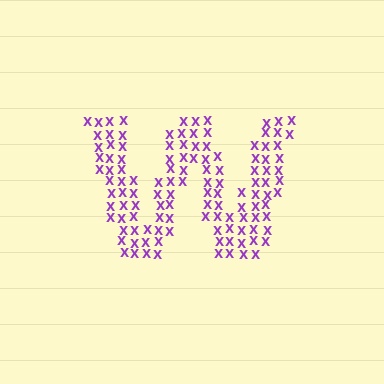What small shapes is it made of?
It is made of small letter X's.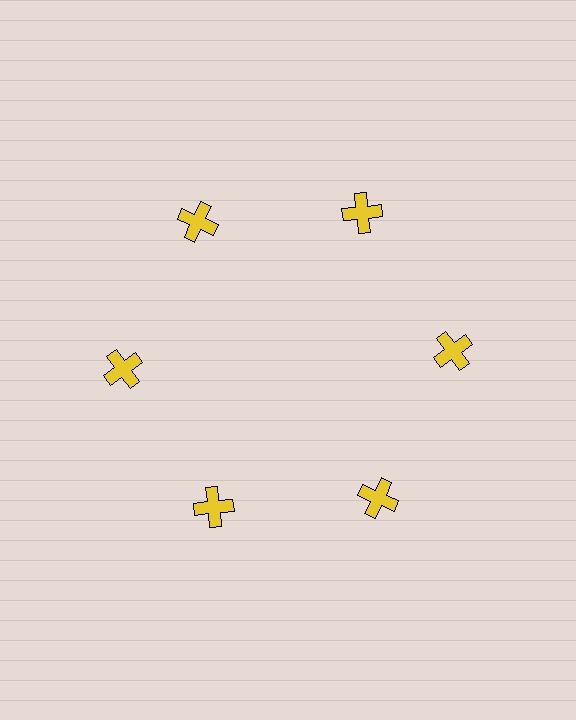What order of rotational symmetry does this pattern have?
This pattern has 6-fold rotational symmetry.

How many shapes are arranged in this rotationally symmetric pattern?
There are 6 shapes, arranged in 6 groups of 1.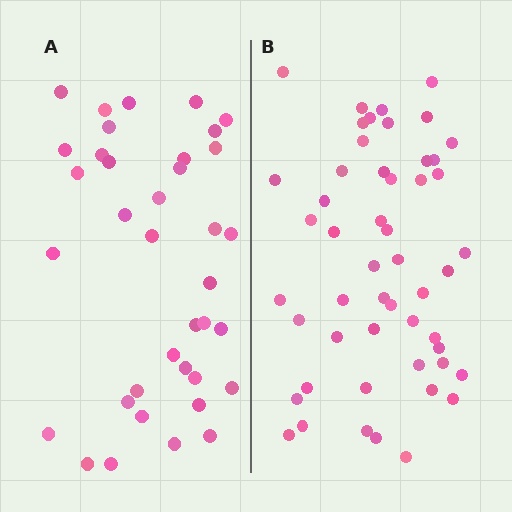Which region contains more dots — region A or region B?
Region B (the right region) has more dots.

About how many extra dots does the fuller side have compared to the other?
Region B has approximately 15 more dots than region A.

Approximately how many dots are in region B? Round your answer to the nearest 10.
About 50 dots. (The exact count is 51, which rounds to 50.)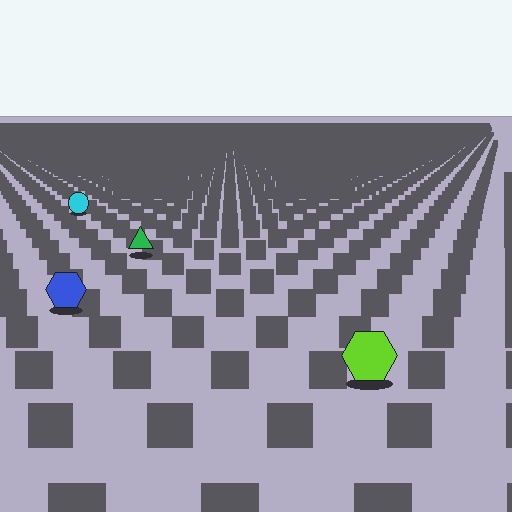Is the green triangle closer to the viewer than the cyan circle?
Yes. The green triangle is closer — you can tell from the texture gradient: the ground texture is coarser near it.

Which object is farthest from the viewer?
The cyan circle is farthest from the viewer. It appears smaller and the ground texture around it is denser.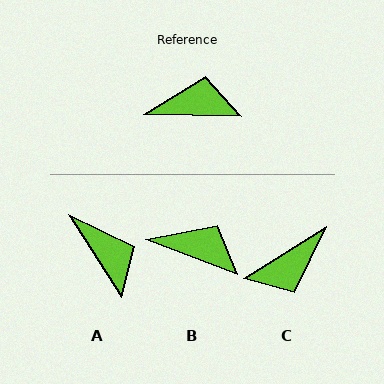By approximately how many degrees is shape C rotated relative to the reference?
Approximately 147 degrees clockwise.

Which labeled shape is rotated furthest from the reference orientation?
C, about 147 degrees away.